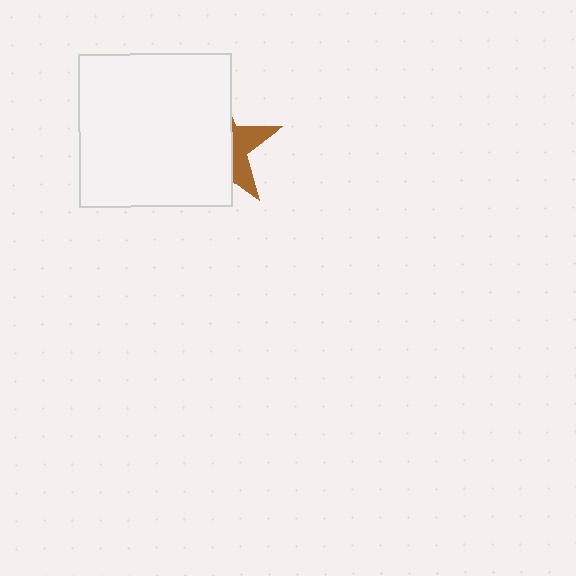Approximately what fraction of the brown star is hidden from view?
Roughly 68% of the brown star is hidden behind the white square.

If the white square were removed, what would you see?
You would see the complete brown star.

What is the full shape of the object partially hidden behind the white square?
The partially hidden object is a brown star.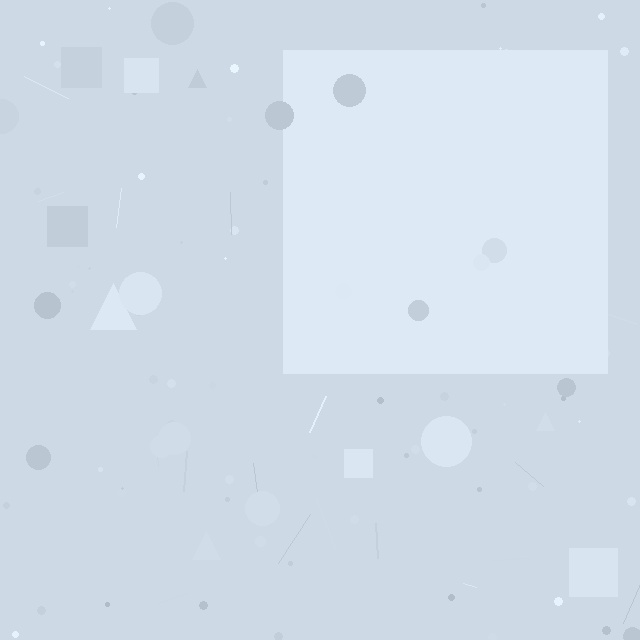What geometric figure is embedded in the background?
A square is embedded in the background.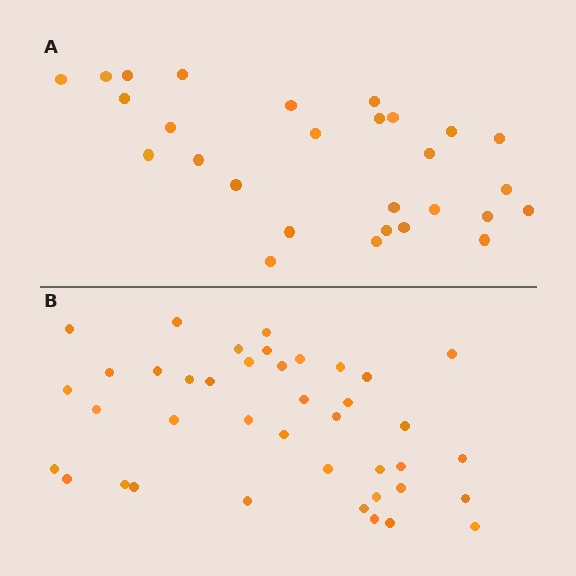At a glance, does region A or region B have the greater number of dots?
Region B (the bottom region) has more dots.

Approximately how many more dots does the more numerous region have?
Region B has roughly 12 or so more dots than region A.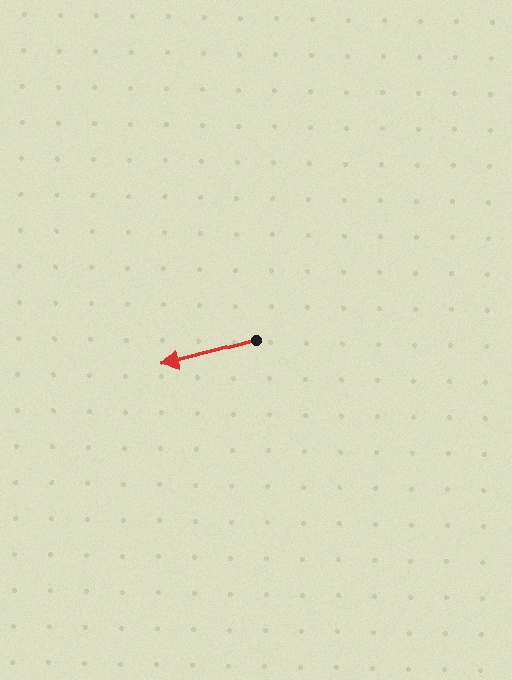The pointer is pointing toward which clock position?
Roughly 9 o'clock.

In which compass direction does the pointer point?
West.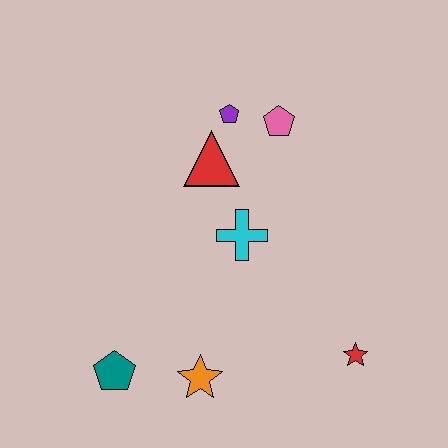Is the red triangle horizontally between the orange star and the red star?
Yes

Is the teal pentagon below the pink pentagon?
Yes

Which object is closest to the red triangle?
The purple pentagon is closest to the red triangle.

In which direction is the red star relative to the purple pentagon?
The red star is below the purple pentagon.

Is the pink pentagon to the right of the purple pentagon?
Yes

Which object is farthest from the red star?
The purple pentagon is farthest from the red star.